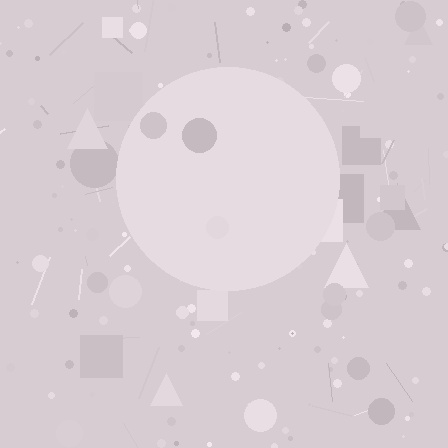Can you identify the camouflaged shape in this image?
The camouflaged shape is a circle.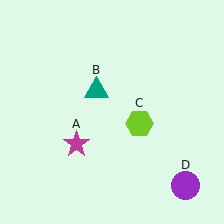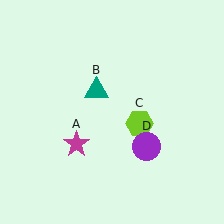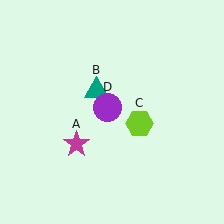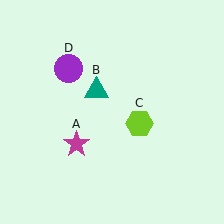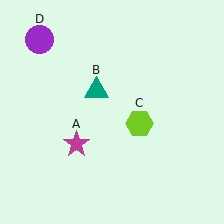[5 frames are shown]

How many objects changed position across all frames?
1 object changed position: purple circle (object D).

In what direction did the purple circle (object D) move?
The purple circle (object D) moved up and to the left.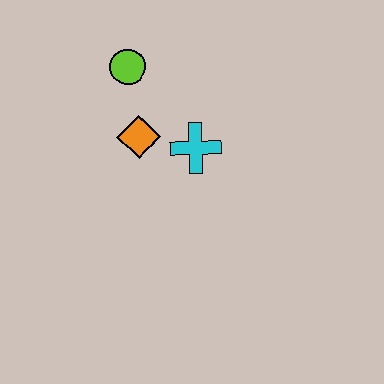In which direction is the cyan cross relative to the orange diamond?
The cyan cross is to the right of the orange diamond.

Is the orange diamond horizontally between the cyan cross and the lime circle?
Yes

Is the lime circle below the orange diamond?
No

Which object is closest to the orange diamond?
The cyan cross is closest to the orange diamond.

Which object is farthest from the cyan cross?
The lime circle is farthest from the cyan cross.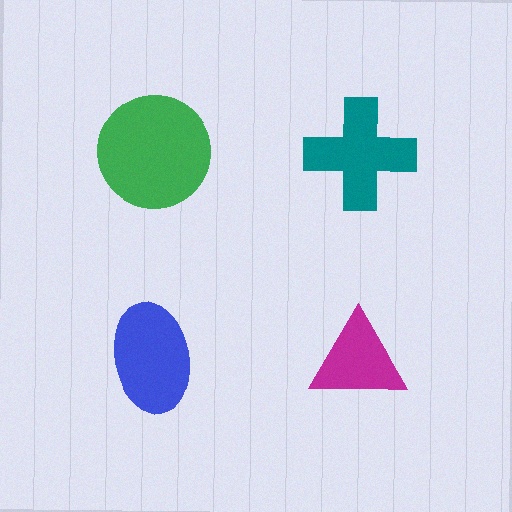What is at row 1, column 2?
A teal cross.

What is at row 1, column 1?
A green circle.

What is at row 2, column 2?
A magenta triangle.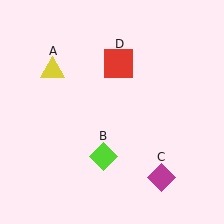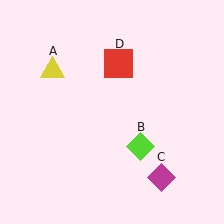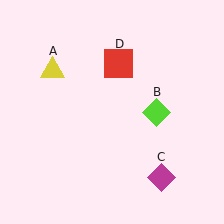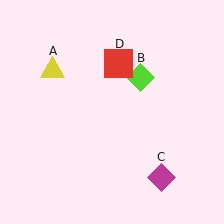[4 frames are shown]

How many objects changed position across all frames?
1 object changed position: lime diamond (object B).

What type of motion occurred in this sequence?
The lime diamond (object B) rotated counterclockwise around the center of the scene.